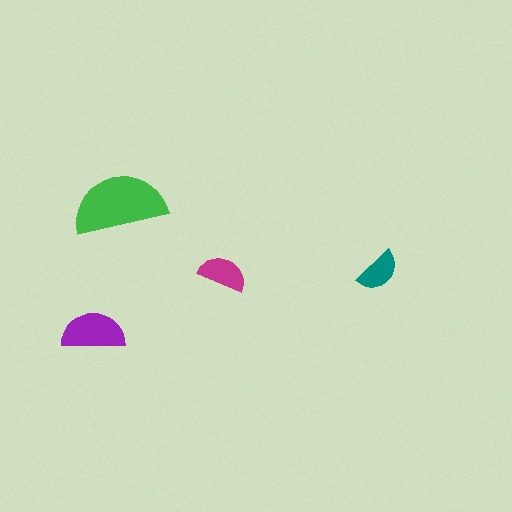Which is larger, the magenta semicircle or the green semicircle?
The green one.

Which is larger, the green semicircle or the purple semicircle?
The green one.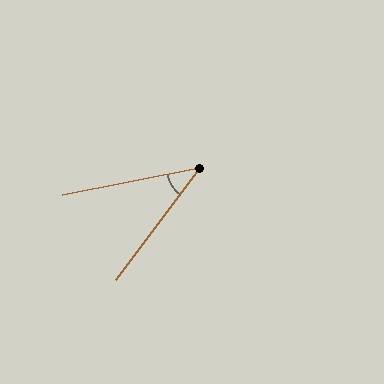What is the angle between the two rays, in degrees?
Approximately 42 degrees.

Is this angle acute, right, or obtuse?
It is acute.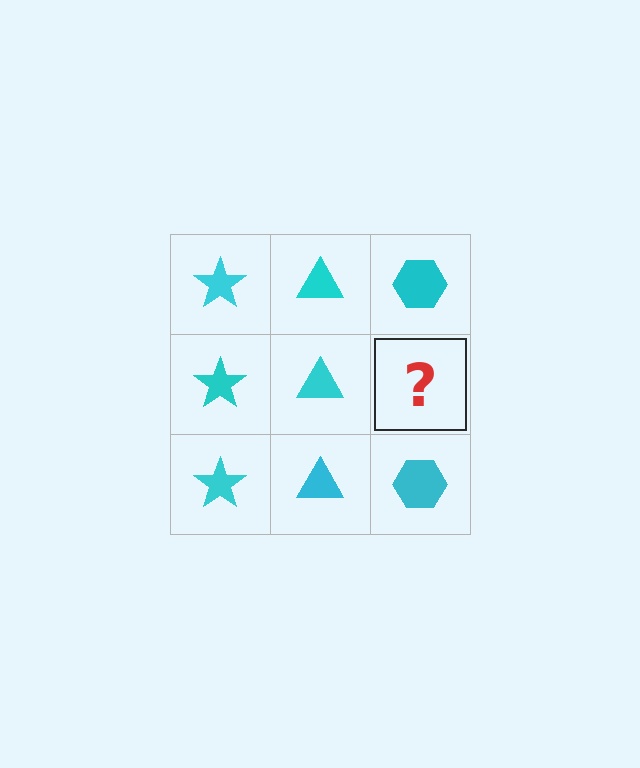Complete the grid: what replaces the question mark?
The question mark should be replaced with a cyan hexagon.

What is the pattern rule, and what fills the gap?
The rule is that each column has a consistent shape. The gap should be filled with a cyan hexagon.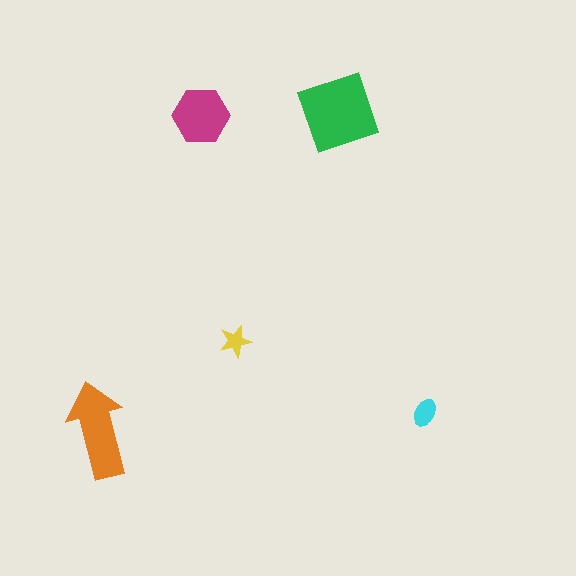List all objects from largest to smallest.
The green diamond, the orange arrow, the magenta hexagon, the cyan ellipse, the yellow star.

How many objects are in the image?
There are 5 objects in the image.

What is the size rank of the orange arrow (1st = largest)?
2nd.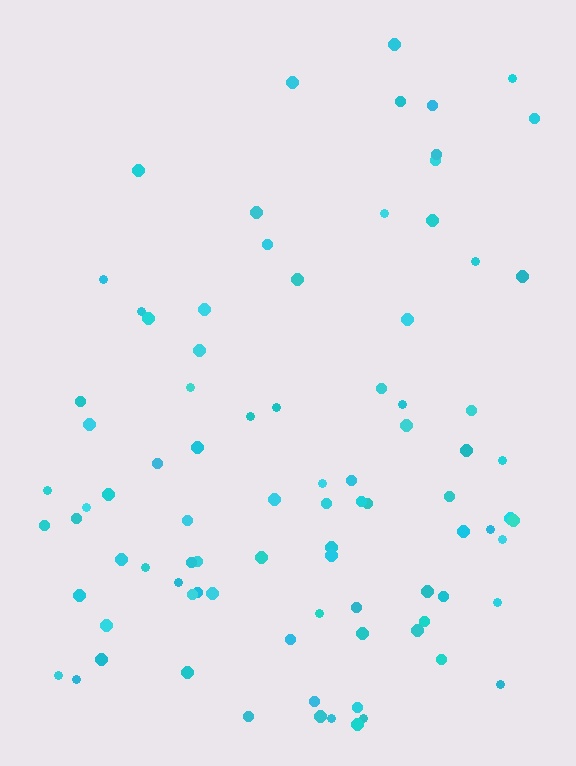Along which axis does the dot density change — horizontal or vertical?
Vertical.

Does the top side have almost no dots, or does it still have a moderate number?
Still a moderate number, just noticeably fewer than the bottom.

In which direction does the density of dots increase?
From top to bottom, with the bottom side densest.